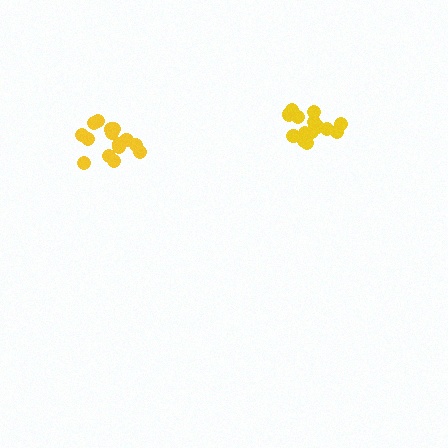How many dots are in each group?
Group 1: 14 dots, Group 2: 15 dots (29 total).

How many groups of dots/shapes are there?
There are 2 groups.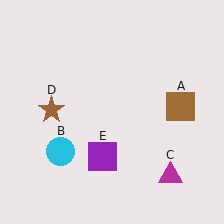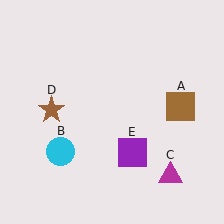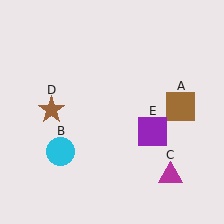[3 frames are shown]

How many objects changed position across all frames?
1 object changed position: purple square (object E).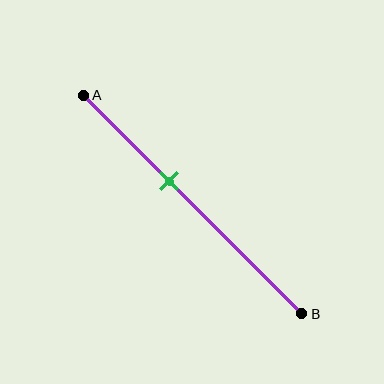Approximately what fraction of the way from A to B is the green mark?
The green mark is approximately 40% of the way from A to B.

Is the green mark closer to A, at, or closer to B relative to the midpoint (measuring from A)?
The green mark is closer to point A than the midpoint of segment AB.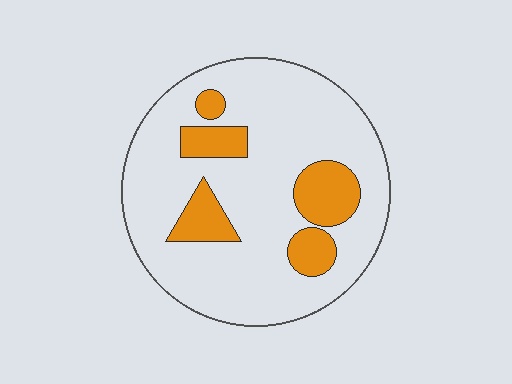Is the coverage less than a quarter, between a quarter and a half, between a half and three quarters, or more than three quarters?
Less than a quarter.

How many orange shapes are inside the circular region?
5.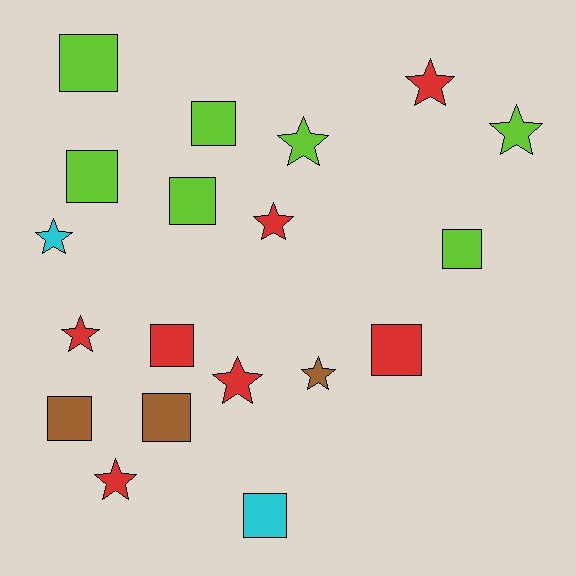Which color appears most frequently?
Lime, with 7 objects.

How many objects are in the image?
There are 19 objects.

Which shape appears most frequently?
Square, with 10 objects.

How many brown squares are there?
There are 2 brown squares.